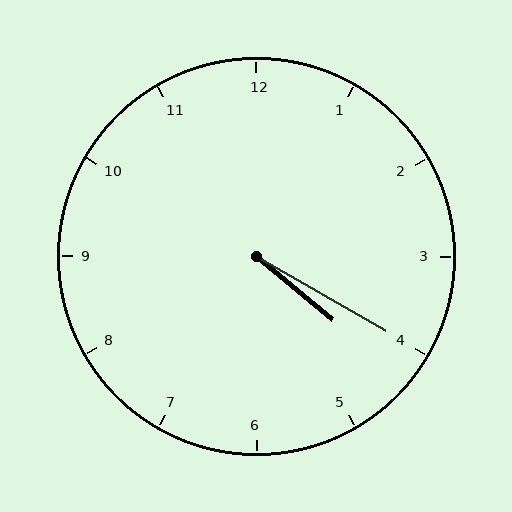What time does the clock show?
4:20.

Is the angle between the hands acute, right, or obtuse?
It is acute.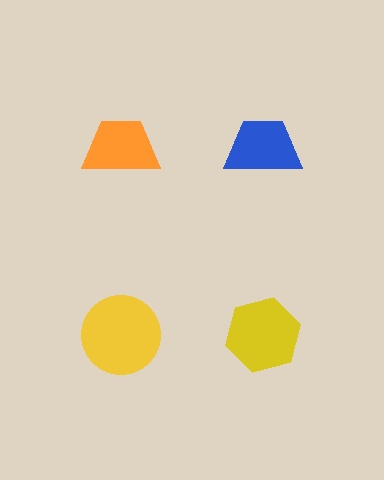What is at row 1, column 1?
An orange trapezoid.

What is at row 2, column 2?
A yellow hexagon.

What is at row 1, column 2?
A blue trapezoid.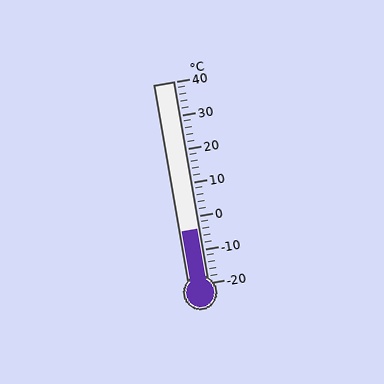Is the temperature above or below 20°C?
The temperature is below 20°C.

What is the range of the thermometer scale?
The thermometer scale ranges from -20°C to 40°C.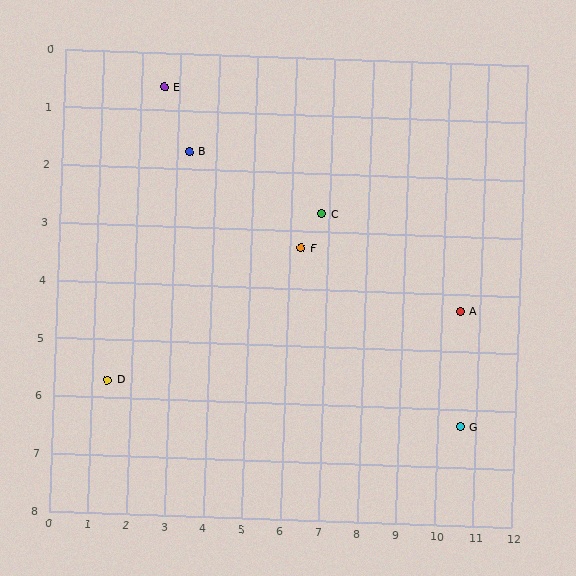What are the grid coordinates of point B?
Point B is at approximately (3.3, 1.7).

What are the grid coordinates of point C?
Point C is at approximately (6.8, 2.7).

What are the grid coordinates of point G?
Point G is at approximately (10.6, 6.3).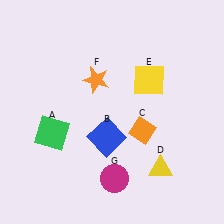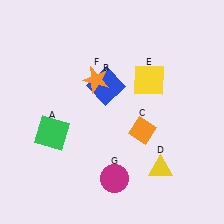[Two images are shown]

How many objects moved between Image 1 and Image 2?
1 object moved between the two images.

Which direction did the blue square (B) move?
The blue square (B) moved up.